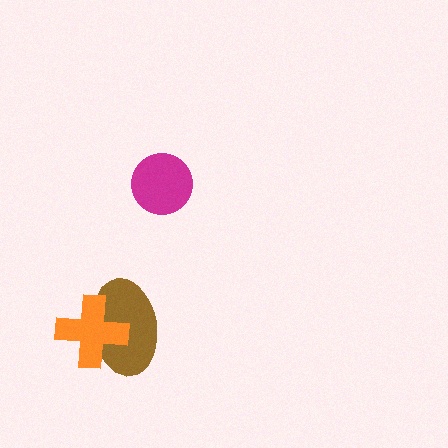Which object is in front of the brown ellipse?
The orange cross is in front of the brown ellipse.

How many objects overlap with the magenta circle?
0 objects overlap with the magenta circle.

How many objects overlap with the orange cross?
1 object overlaps with the orange cross.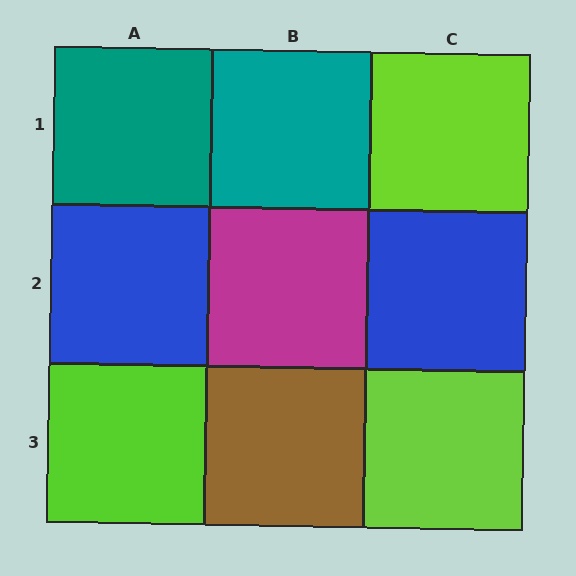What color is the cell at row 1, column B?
Teal.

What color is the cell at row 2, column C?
Blue.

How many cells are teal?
2 cells are teal.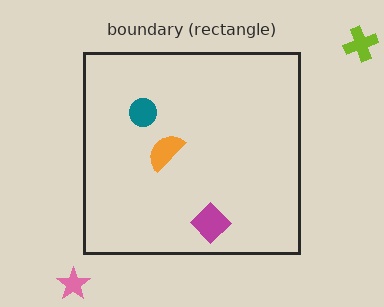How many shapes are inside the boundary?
3 inside, 2 outside.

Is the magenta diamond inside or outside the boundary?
Inside.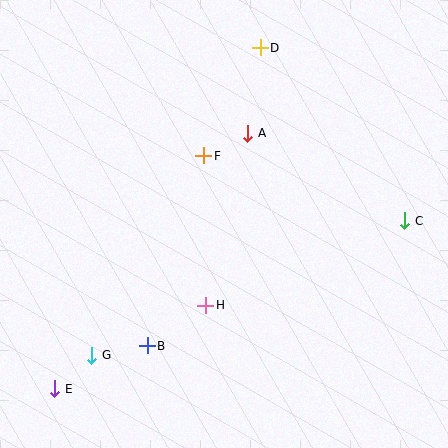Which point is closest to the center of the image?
Point F at (204, 156) is closest to the center.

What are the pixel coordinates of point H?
Point H is at (206, 305).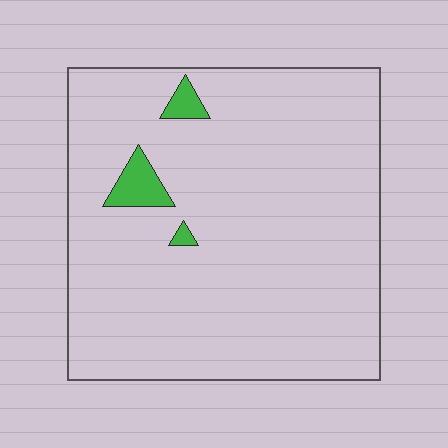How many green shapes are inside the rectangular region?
3.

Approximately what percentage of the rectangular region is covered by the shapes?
Approximately 5%.